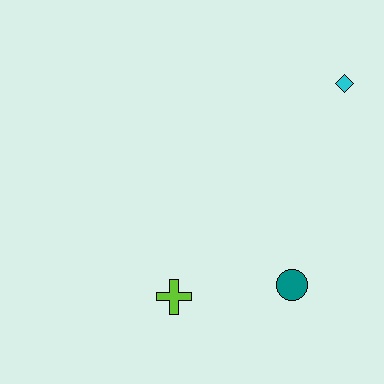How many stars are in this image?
There are no stars.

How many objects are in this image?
There are 3 objects.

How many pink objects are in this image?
There are no pink objects.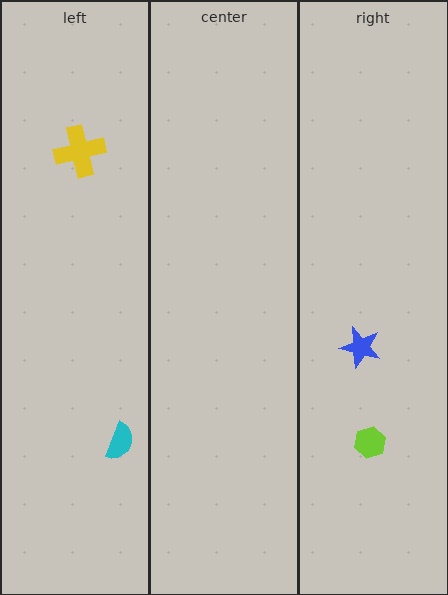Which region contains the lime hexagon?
The right region.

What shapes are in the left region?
The yellow cross, the cyan semicircle.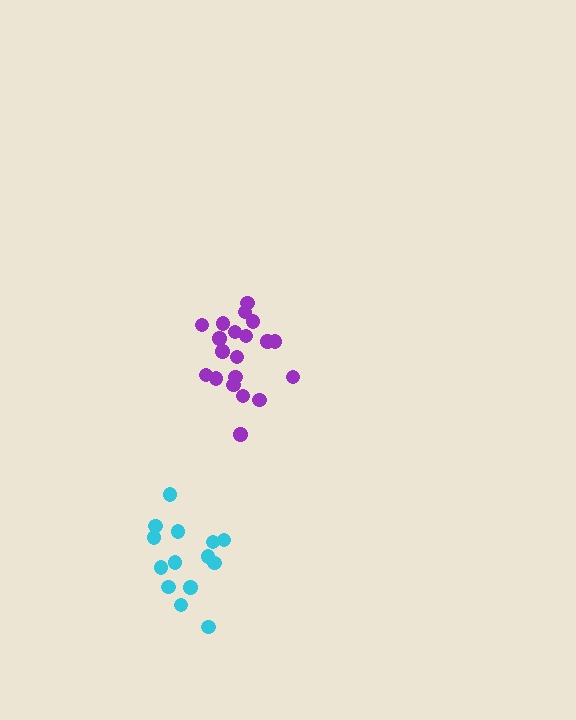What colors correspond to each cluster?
The clusters are colored: cyan, purple.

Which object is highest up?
The purple cluster is topmost.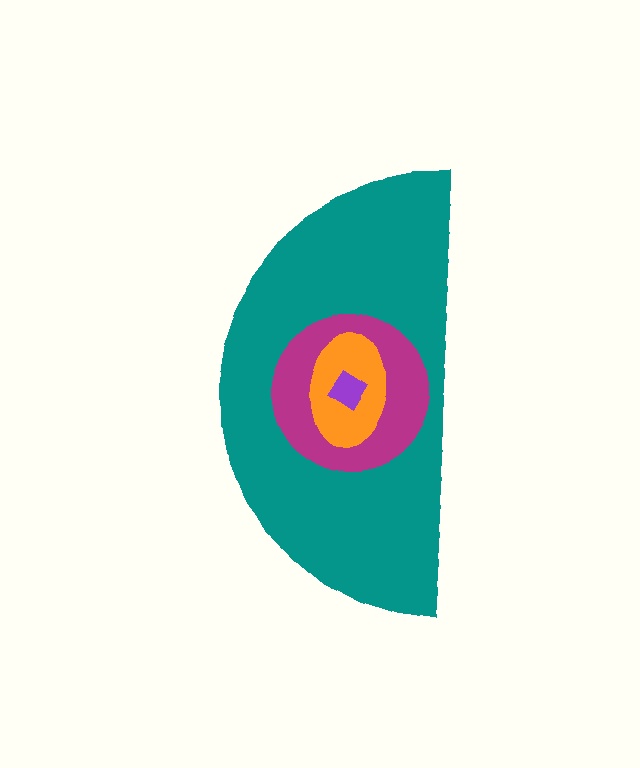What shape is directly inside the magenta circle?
The orange ellipse.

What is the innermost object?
The purple diamond.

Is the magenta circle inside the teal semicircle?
Yes.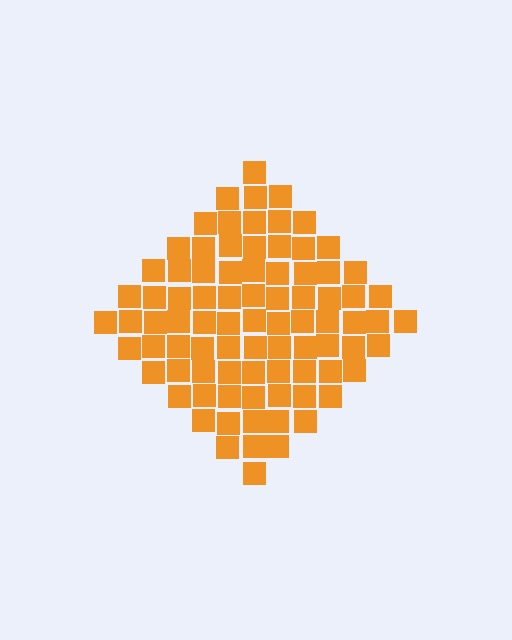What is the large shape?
The large shape is a diamond.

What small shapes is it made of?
It is made of small squares.